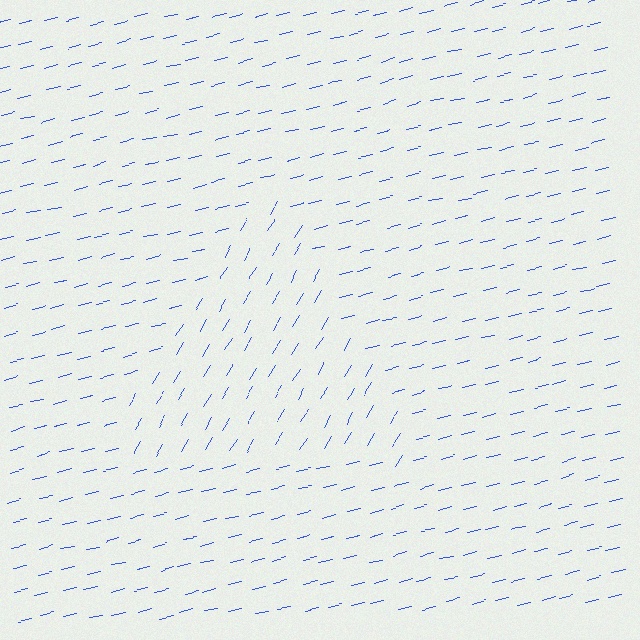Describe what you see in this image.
The image is filled with small blue line segments. A triangle region in the image has lines oriented differently from the surrounding lines, creating a visible texture boundary.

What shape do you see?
I see a triangle.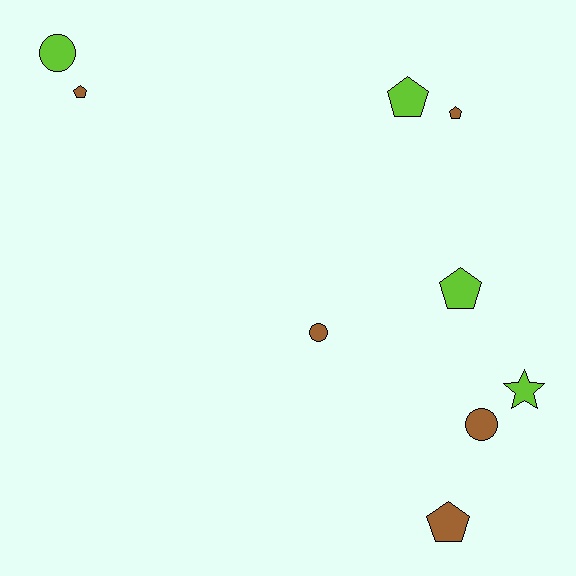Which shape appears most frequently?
Pentagon, with 5 objects.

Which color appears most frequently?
Brown, with 5 objects.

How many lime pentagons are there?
There are 2 lime pentagons.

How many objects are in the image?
There are 9 objects.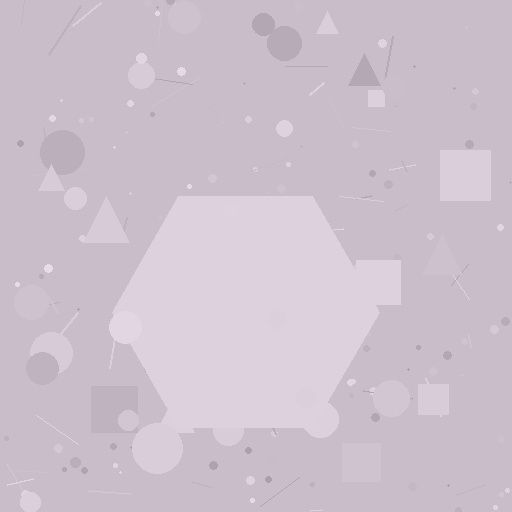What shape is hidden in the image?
A hexagon is hidden in the image.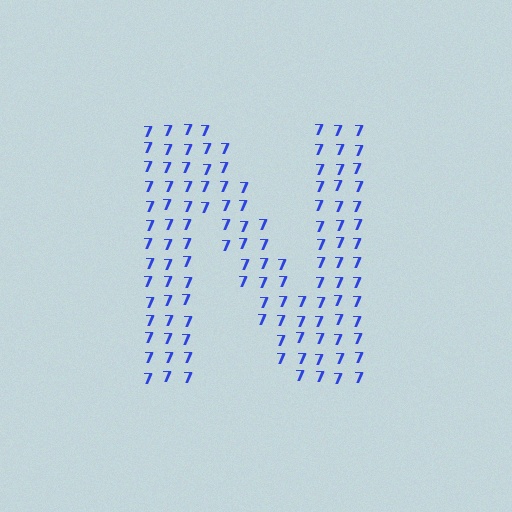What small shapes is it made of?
It is made of small digit 7's.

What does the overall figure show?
The overall figure shows the letter N.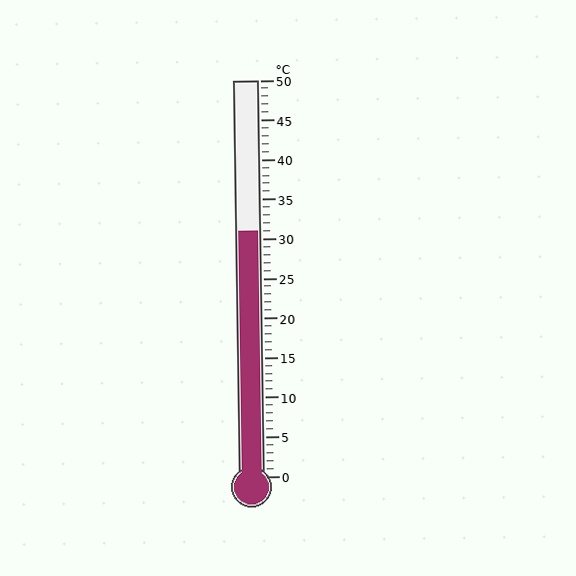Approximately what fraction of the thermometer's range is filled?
The thermometer is filled to approximately 60% of its range.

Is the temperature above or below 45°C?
The temperature is below 45°C.